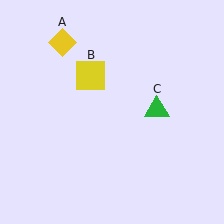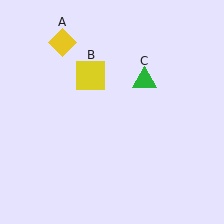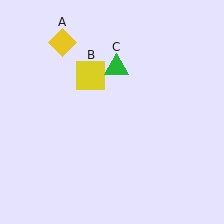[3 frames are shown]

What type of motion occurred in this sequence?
The green triangle (object C) rotated counterclockwise around the center of the scene.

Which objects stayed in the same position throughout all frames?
Yellow diamond (object A) and yellow square (object B) remained stationary.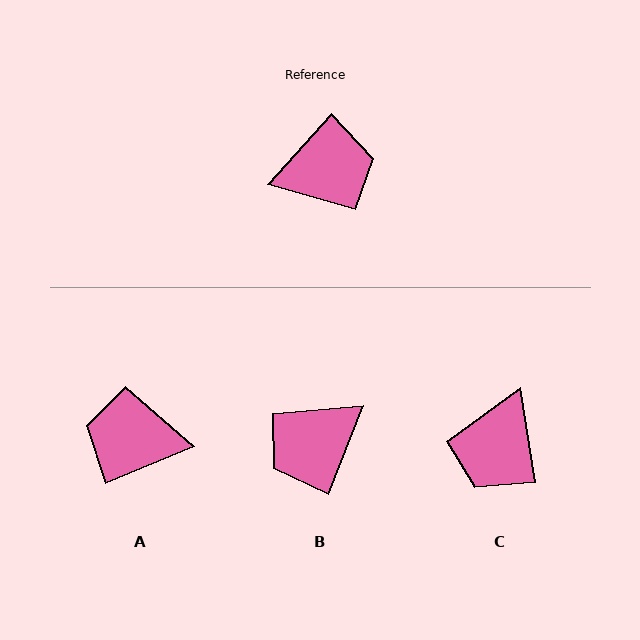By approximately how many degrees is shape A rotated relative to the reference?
Approximately 155 degrees counter-clockwise.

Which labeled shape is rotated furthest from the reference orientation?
B, about 159 degrees away.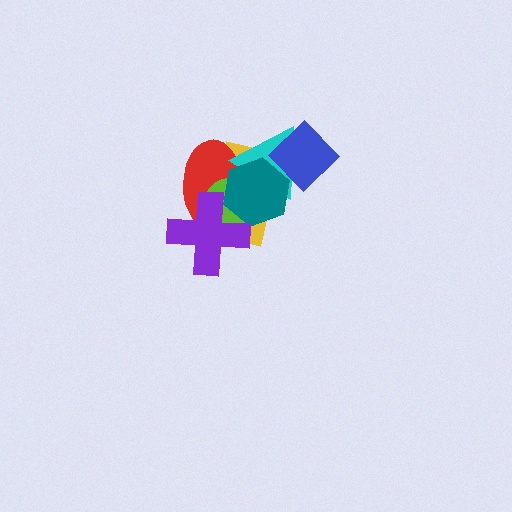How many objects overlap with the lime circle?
5 objects overlap with the lime circle.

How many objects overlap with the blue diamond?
3 objects overlap with the blue diamond.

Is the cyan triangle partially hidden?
Yes, it is partially covered by another shape.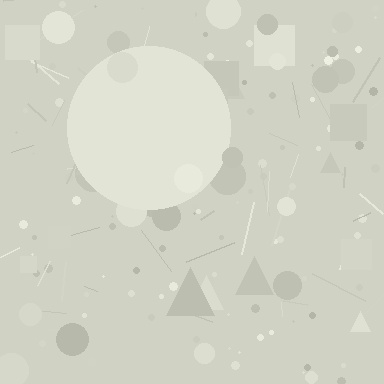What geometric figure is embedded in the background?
A circle is embedded in the background.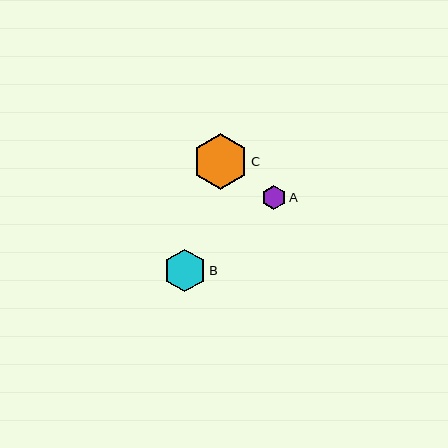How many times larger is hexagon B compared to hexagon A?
Hexagon B is approximately 1.7 times the size of hexagon A.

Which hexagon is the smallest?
Hexagon A is the smallest with a size of approximately 25 pixels.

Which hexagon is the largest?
Hexagon C is the largest with a size of approximately 55 pixels.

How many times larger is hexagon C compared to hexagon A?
Hexagon C is approximately 2.2 times the size of hexagon A.